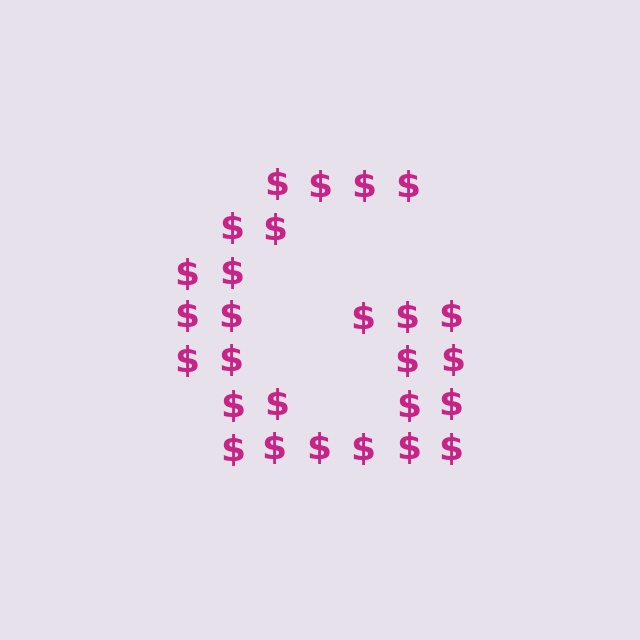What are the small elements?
The small elements are dollar signs.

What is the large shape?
The large shape is the letter G.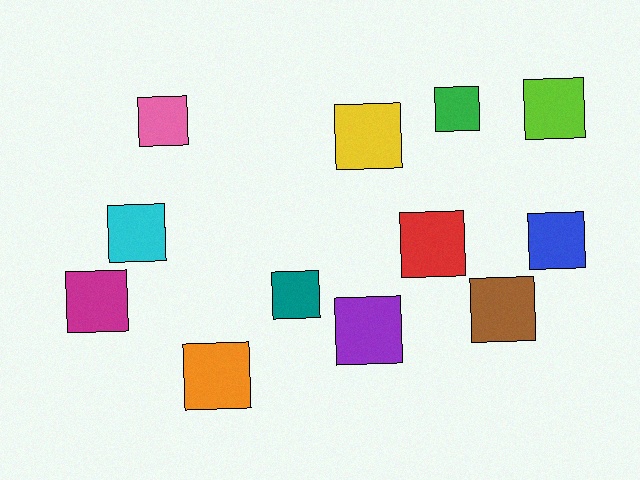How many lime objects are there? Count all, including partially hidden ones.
There is 1 lime object.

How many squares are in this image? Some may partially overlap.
There are 12 squares.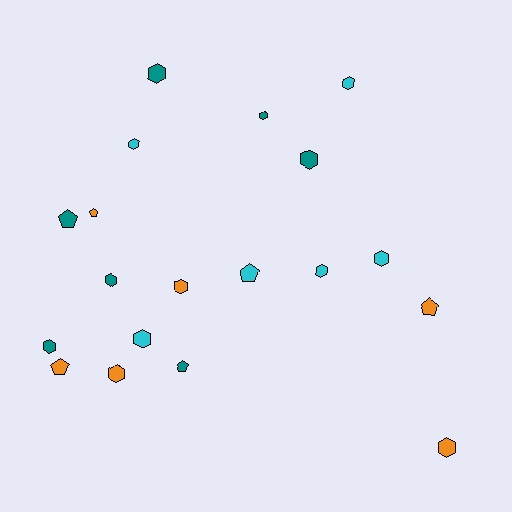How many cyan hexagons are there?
There are 5 cyan hexagons.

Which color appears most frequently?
Teal, with 7 objects.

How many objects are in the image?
There are 19 objects.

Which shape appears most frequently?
Hexagon, with 13 objects.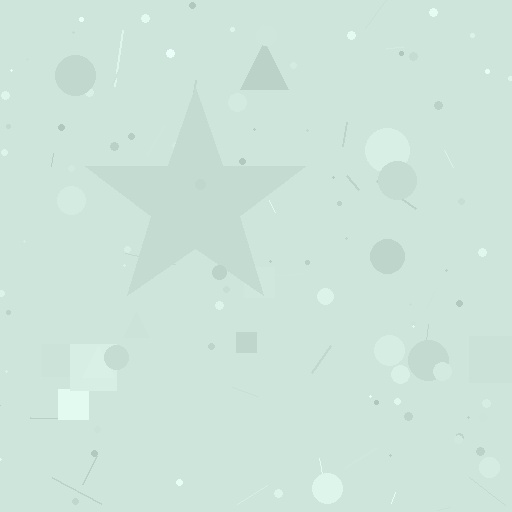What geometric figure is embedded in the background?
A star is embedded in the background.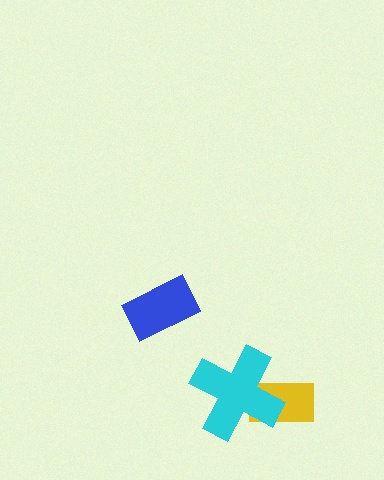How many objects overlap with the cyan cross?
1 object overlaps with the cyan cross.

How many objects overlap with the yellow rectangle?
1 object overlaps with the yellow rectangle.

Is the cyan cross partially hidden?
No, no other shape covers it.